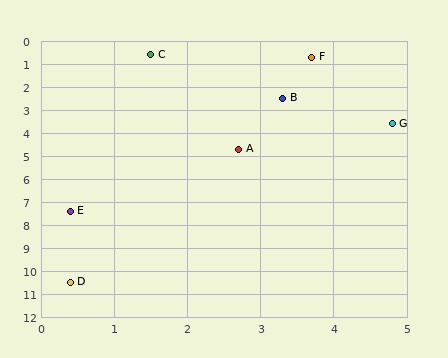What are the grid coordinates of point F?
Point F is at approximately (3.7, 0.7).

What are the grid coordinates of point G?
Point G is at approximately (4.8, 3.6).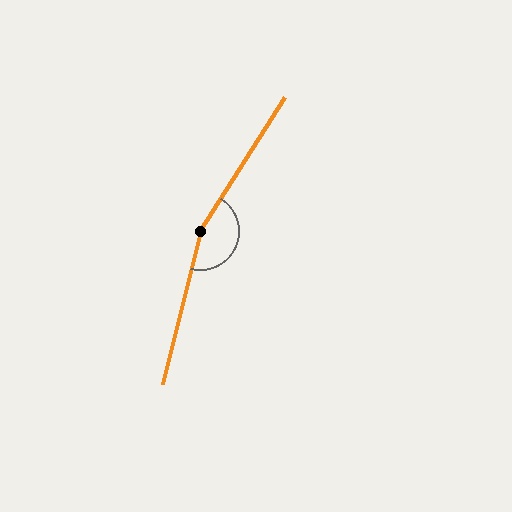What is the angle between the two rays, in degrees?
Approximately 162 degrees.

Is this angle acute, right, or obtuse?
It is obtuse.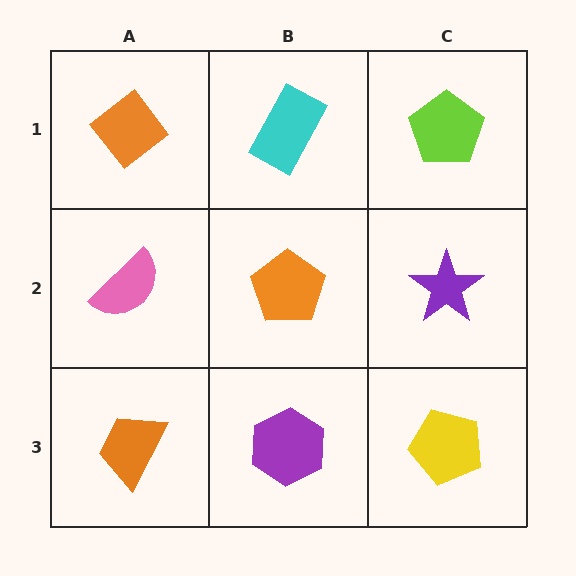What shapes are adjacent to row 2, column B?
A cyan rectangle (row 1, column B), a purple hexagon (row 3, column B), a pink semicircle (row 2, column A), a purple star (row 2, column C).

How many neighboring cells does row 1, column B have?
3.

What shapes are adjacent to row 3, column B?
An orange pentagon (row 2, column B), an orange trapezoid (row 3, column A), a yellow pentagon (row 3, column C).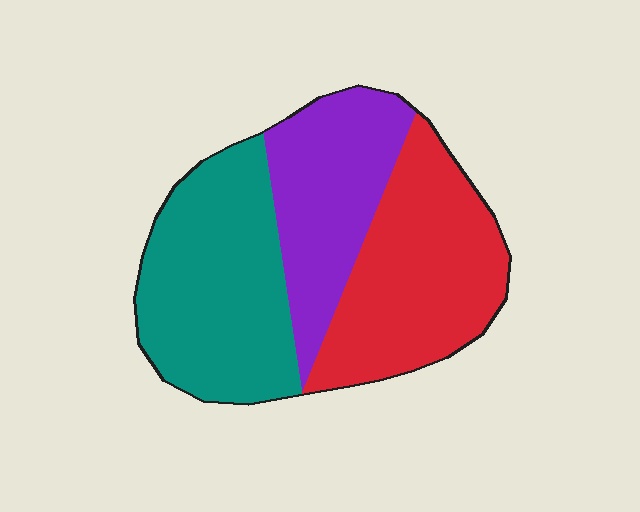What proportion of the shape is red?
Red covers 36% of the shape.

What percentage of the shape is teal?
Teal covers about 35% of the shape.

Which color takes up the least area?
Purple, at roughly 25%.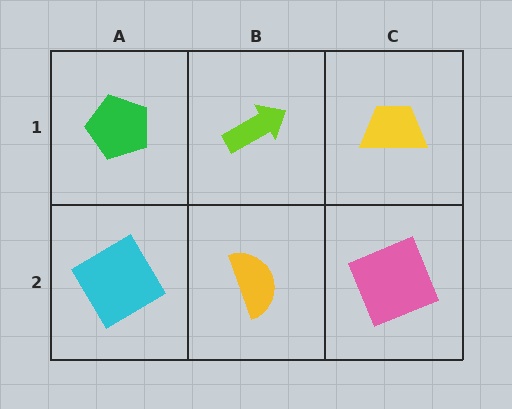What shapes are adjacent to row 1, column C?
A pink square (row 2, column C), a lime arrow (row 1, column B).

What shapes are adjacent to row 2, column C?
A yellow trapezoid (row 1, column C), a yellow semicircle (row 2, column B).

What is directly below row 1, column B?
A yellow semicircle.